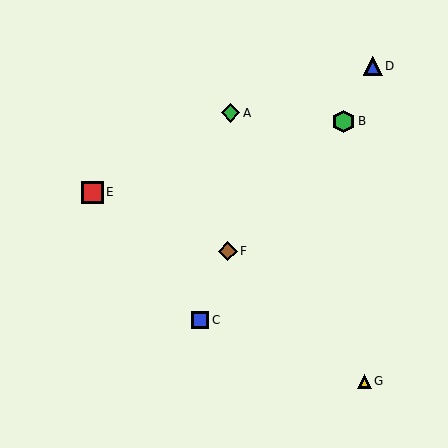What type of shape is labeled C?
Shape C is a blue square.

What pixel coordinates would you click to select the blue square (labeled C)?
Click at (200, 320) to select the blue square C.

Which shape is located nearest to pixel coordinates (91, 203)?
The red square (labeled E) at (92, 192) is nearest to that location.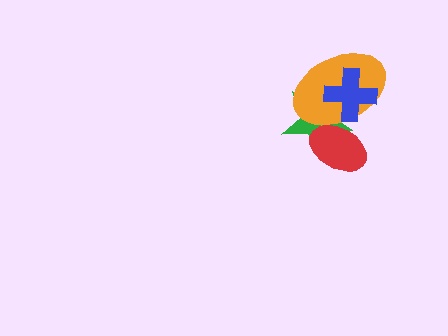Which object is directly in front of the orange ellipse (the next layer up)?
The blue cross is directly in front of the orange ellipse.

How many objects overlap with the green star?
3 objects overlap with the green star.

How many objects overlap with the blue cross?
2 objects overlap with the blue cross.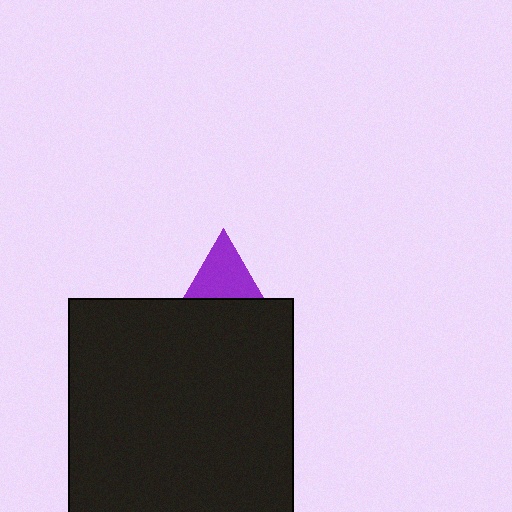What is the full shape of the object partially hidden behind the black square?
The partially hidden object is a purple triangle.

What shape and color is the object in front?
The object in front is a black square.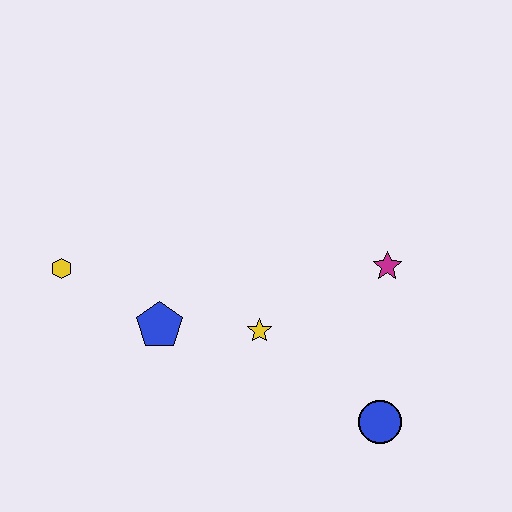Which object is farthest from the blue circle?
The yellow hexagon is farthest from the blue circle.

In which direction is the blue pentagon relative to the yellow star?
The blue pentagon is to the left of the yellow star.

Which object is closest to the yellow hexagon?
The blue pentagon is closest to the yellow hexagon.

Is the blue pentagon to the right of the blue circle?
No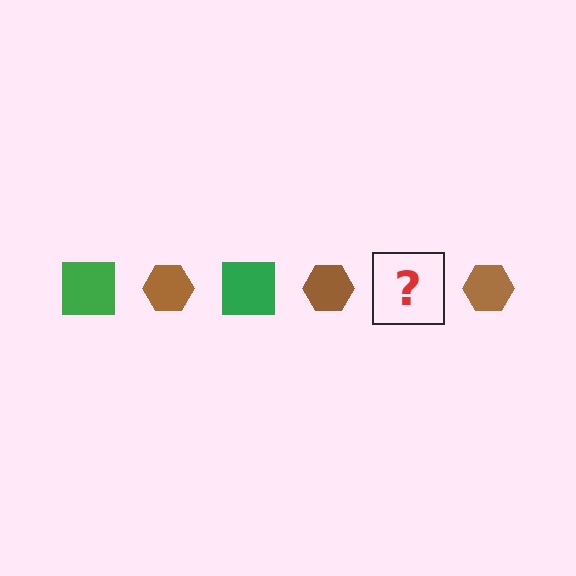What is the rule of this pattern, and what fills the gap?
The rule is that the pattern alternates between green square and brown hexagon. The gap should be filled with a green square.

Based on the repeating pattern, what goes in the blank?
The blank should be a green square.